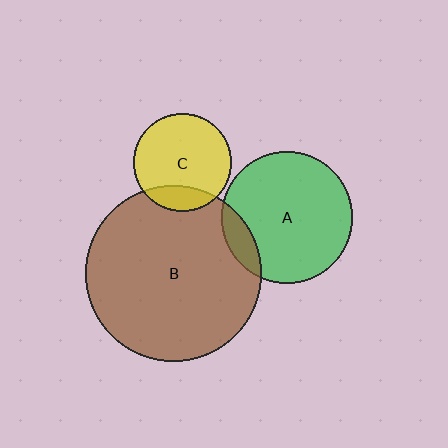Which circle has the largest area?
Circle B (brown).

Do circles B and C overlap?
Yes.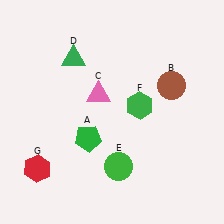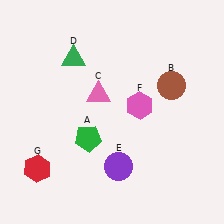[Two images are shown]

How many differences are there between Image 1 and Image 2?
There are 2 differences between the two images.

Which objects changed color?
E changed from green to purple. F changed from green to pink.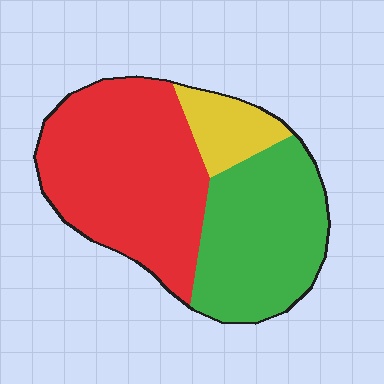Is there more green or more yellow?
Green.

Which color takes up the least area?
Yellow, at roughly 10%.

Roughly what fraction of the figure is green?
Green covers roughly 40% of the figure.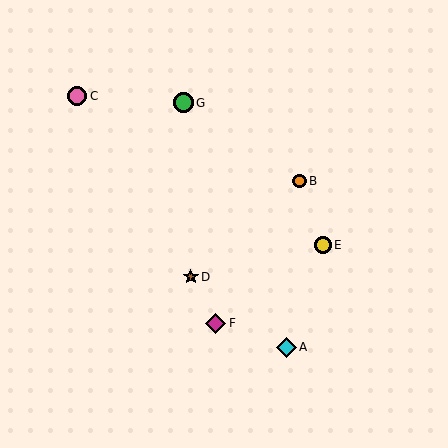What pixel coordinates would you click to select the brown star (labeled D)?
Click at (191, 277) to select the brown star D.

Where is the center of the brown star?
The center of the brown star is at (191, 277).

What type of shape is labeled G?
Shape G is a green circle.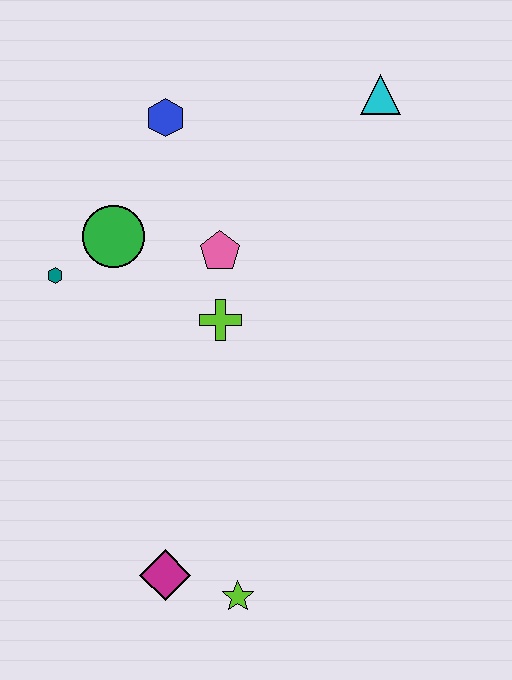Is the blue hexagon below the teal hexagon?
No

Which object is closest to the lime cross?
The pink pentagon is closest to the lime cross.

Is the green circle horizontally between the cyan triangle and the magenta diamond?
No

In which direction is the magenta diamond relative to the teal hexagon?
The magenta diamond is below the teal hexagon.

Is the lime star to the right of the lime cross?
Yes